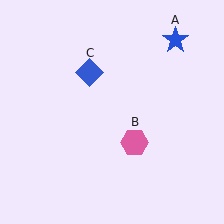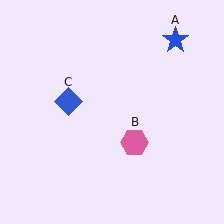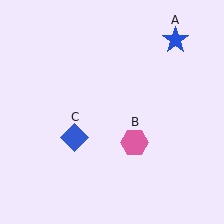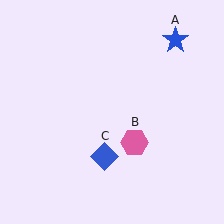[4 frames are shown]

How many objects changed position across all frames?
1 object changed position: blue diamond (object C).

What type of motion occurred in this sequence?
The blue diamond (object C) rotated counterclockwise around the center of the scene.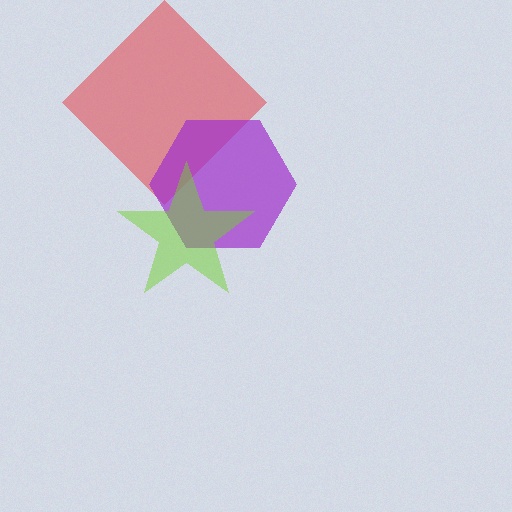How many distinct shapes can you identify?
There are 3 distinct shapes: a red diamond, a purple hexagon, a lime star.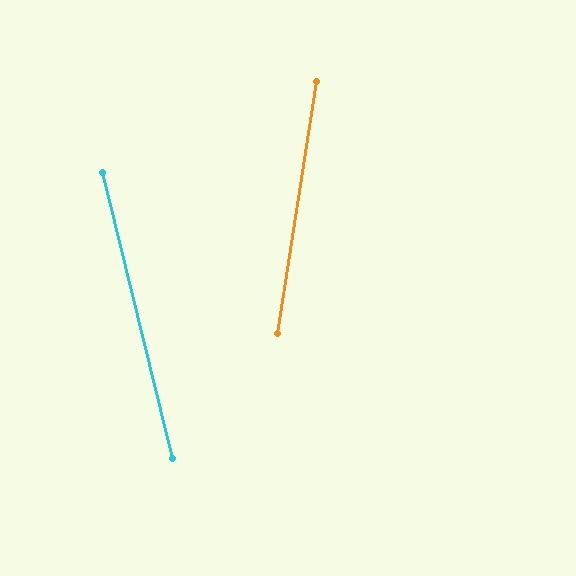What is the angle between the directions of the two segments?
Approximately 23 degrees.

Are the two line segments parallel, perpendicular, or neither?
Neither parallel nor perpendicular — they differ by about 23°.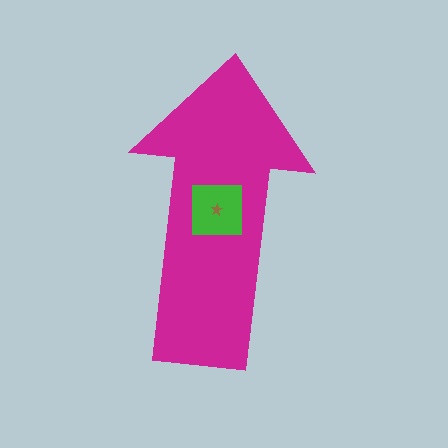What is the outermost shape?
The magenta arrow.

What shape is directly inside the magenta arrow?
The green square.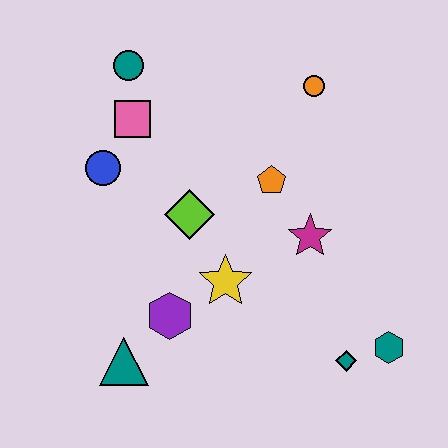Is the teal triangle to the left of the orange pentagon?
Yes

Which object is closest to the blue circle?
The pink square is closest to the blue circle.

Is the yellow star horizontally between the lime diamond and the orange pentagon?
Yes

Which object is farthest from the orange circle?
The teal triangle is farthest from the orange circle.